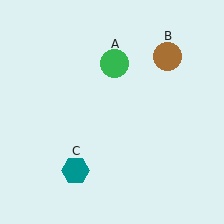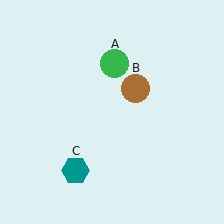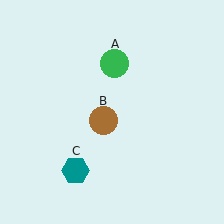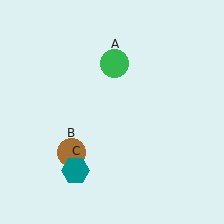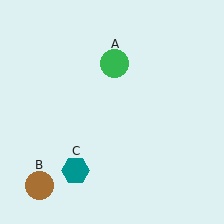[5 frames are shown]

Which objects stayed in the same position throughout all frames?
Green circle (object A) and teal hexagon (object C) remained stationary.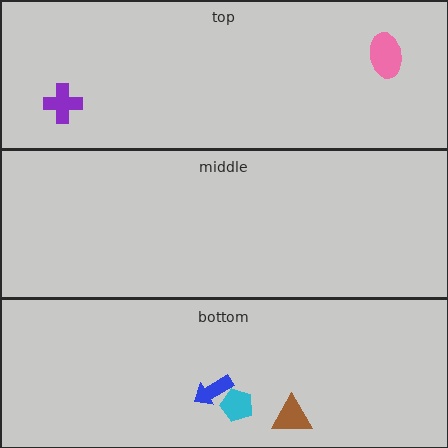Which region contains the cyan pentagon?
The bottom region.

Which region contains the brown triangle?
The bottom region.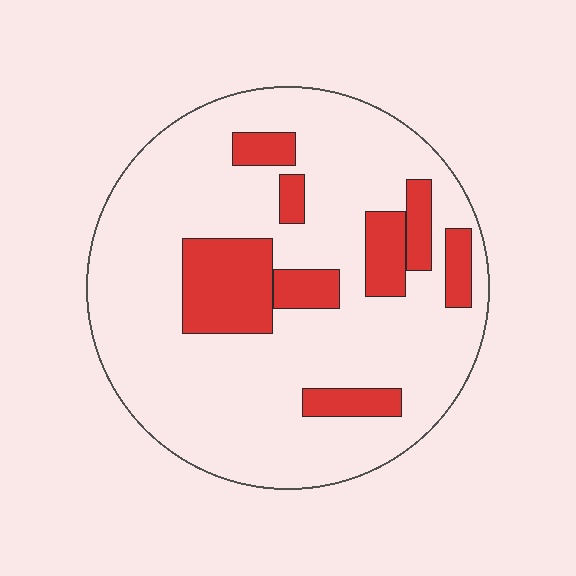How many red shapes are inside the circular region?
8.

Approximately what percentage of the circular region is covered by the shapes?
Approximately 20%.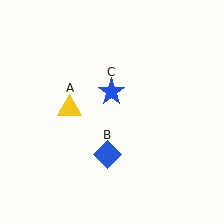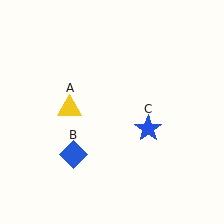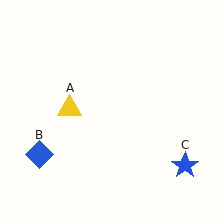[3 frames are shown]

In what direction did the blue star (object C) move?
The blue star (object C) moved down and to the right.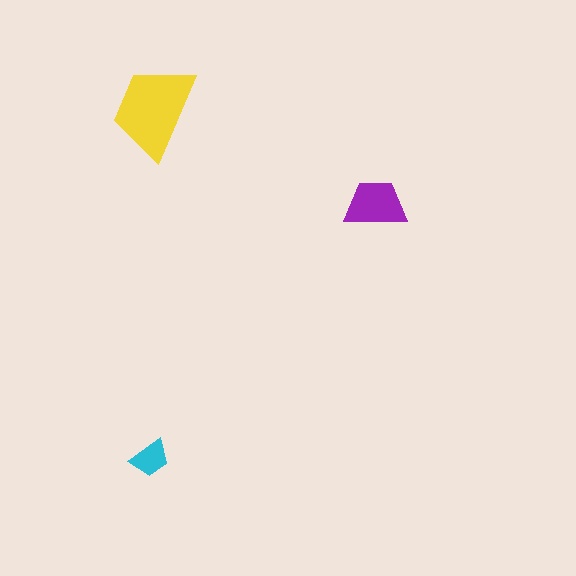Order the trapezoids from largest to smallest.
the yellow one, the purple one, the cyan one.